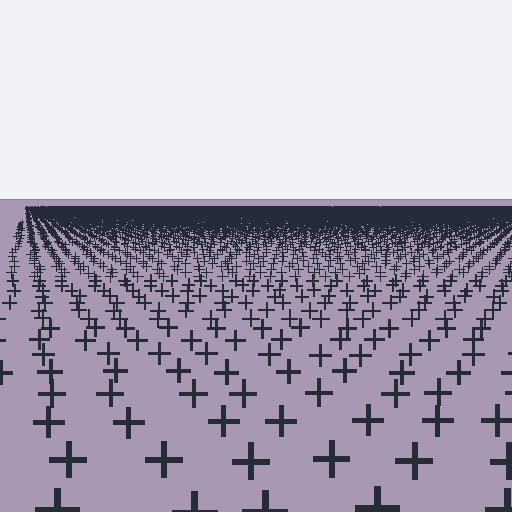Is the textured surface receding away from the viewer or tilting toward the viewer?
The surface is receding away from the viewer. Texture elements get smaller and denser toward the top.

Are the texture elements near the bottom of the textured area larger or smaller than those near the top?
Larger. Near the bottom, elements are closer to the viewer and appear at a bigger on-screen size.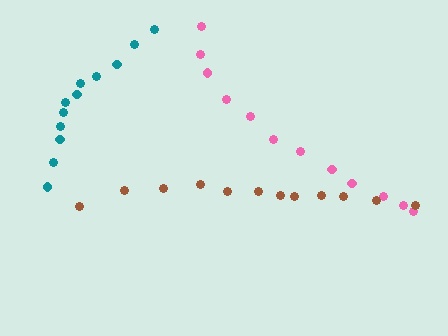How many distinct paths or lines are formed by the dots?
There are 3 distinct paths.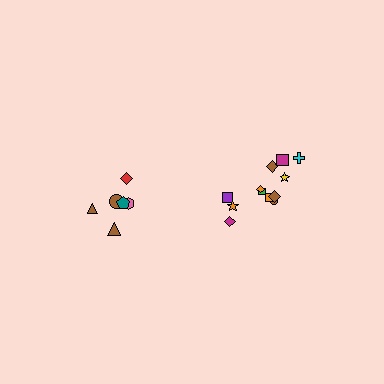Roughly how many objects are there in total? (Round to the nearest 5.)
Roughly 20 objects in total.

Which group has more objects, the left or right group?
The right group.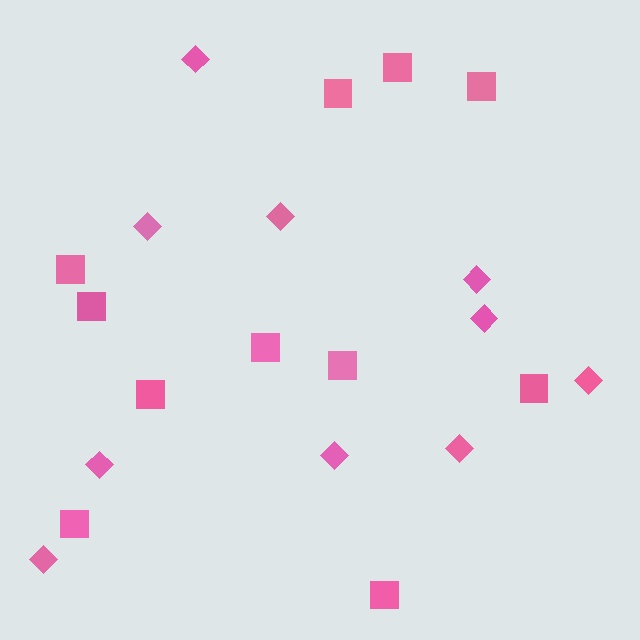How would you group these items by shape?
There are 2 groups: one group of diamonds (10) and one group of squares (11).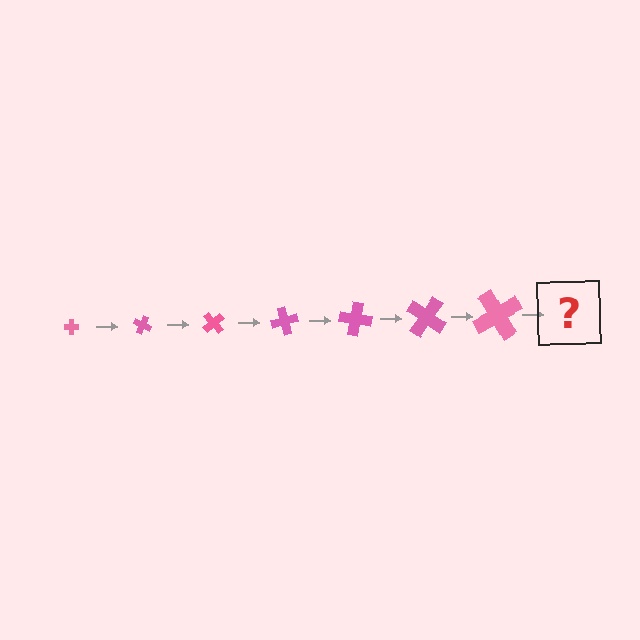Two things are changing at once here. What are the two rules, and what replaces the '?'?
The two rules are that the cross grows larger each step and it rotates 25 degrees each step. The '?' should be a cross, larger than the previous one and rotated 175 degrees from the start.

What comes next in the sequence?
The next element should be a cross, larger than the previous one and rotated 175 degrees from the start.